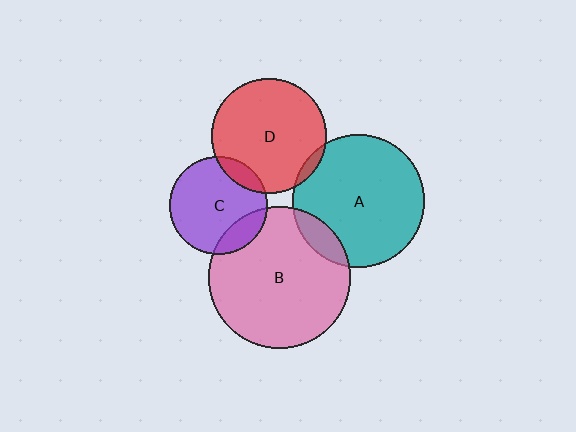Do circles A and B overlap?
Yes.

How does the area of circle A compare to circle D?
Approximately 1.3 times.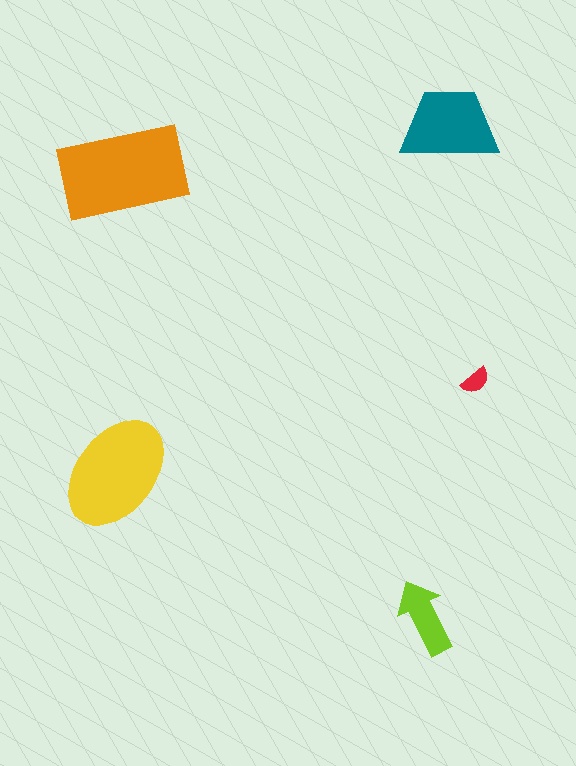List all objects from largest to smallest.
The orange rectangle, the yellow ellipse, the teal trapezoid, the lime arrow, the red semicircle.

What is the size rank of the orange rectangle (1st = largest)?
1st.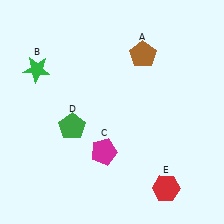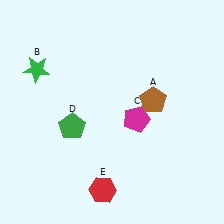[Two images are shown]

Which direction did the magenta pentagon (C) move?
The magenta pentagon (C) moved right.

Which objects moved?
The objects that moved are: the brown pentagon (A), the magenta pentagon (C), the red hexagon (E).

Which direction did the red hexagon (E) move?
The red hexagon (E) moved left.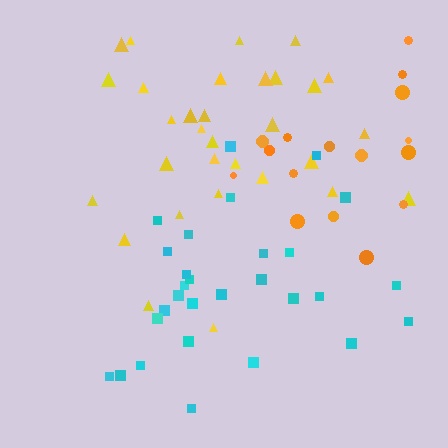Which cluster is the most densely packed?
Yellow.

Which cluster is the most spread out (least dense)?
Orange.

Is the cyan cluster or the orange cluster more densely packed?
Cyan.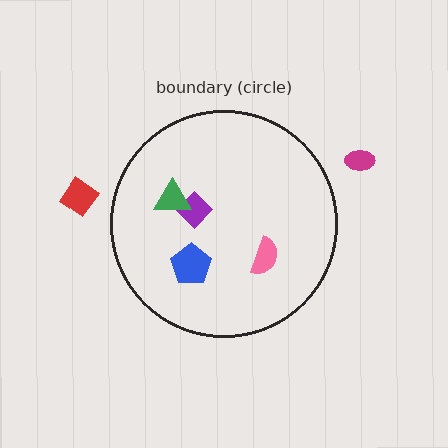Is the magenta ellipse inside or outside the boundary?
Outside.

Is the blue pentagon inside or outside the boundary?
Inside.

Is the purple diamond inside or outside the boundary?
Inside.